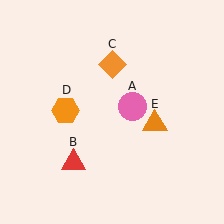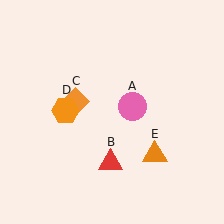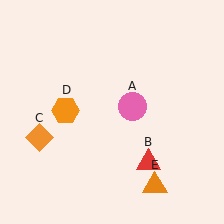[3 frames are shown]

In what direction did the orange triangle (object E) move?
The orange triangle (object E) moved down.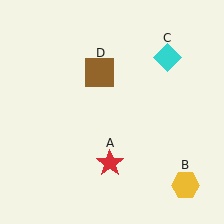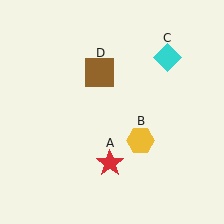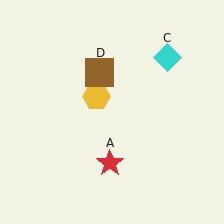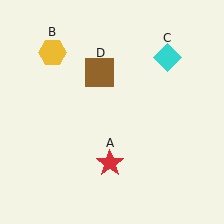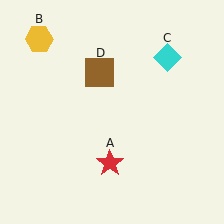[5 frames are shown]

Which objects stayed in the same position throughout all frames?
Red star (object A) and cyan diamond (object C) and brown square (object D) remained stationary.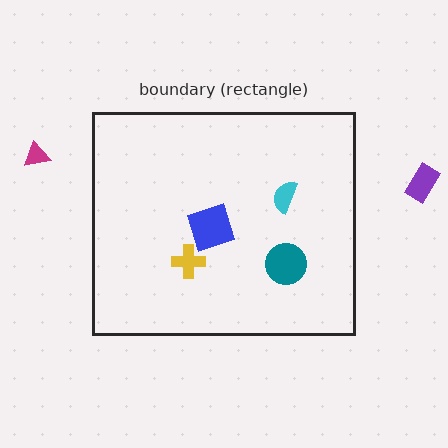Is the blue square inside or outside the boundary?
Inside.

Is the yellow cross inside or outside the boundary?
Inside.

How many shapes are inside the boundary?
4 inside, 2 outside.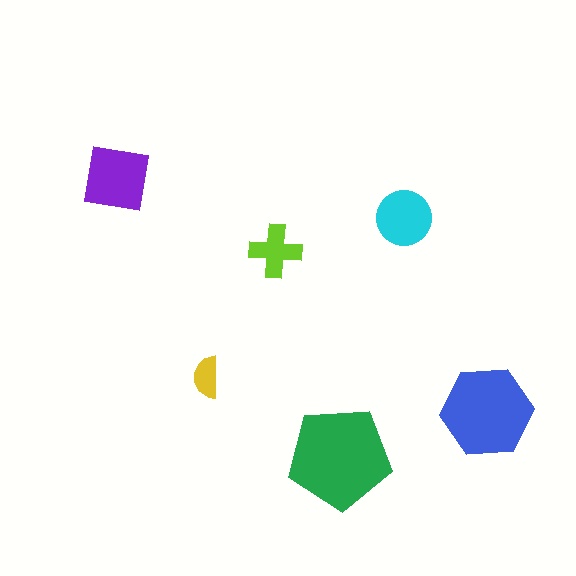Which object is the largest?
The green pentagon.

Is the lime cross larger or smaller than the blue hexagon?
Smaller.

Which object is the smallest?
The yellow semicircle.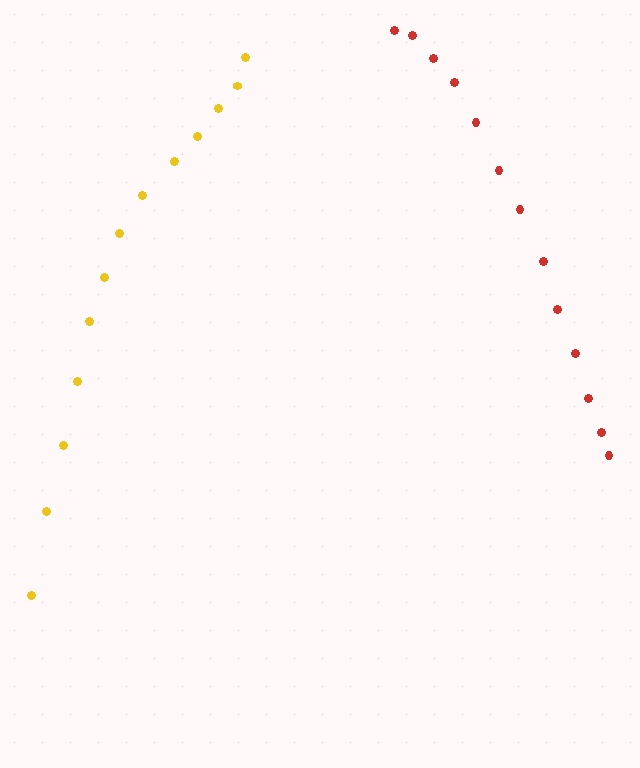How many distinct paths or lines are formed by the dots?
There are 2 distinct paths.